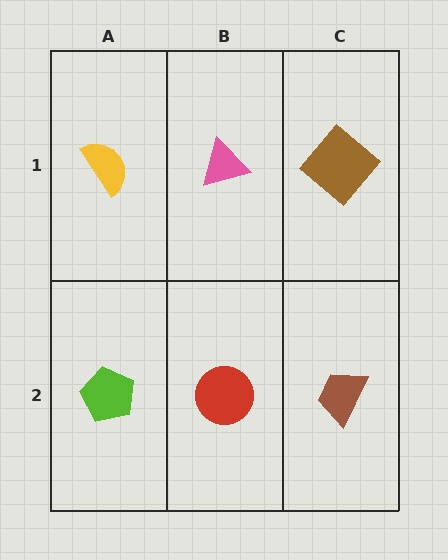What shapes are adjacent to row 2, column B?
A pink triangle (row 1, column B), a lime pentagon (row 2, column A), a brown trapezoid (row 2, column C).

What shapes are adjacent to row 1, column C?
A brown trapezoid (row 2, column C), a pink triangle (row 1, column B).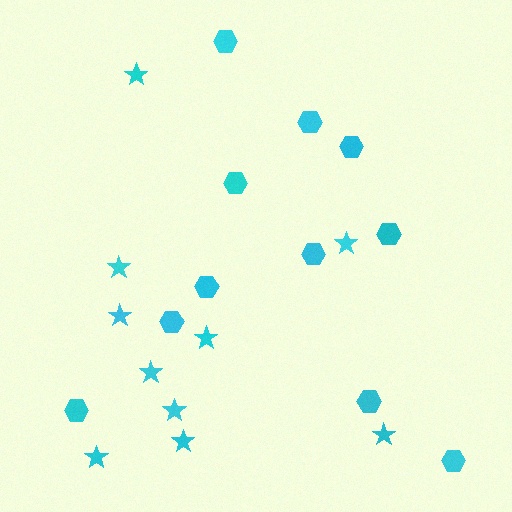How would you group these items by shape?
There are 2 groups: one group of hexagons (11) and one group of stars (10).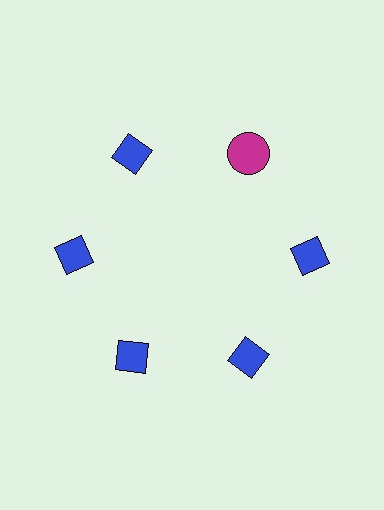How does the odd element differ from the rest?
It differs in both color (magenta instead of blue) and shape (circle instead of diamond).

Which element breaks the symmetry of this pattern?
The magenta circle at roughly the 1 o'clock position breaks the symmetry. All other shapes are blue diamonds.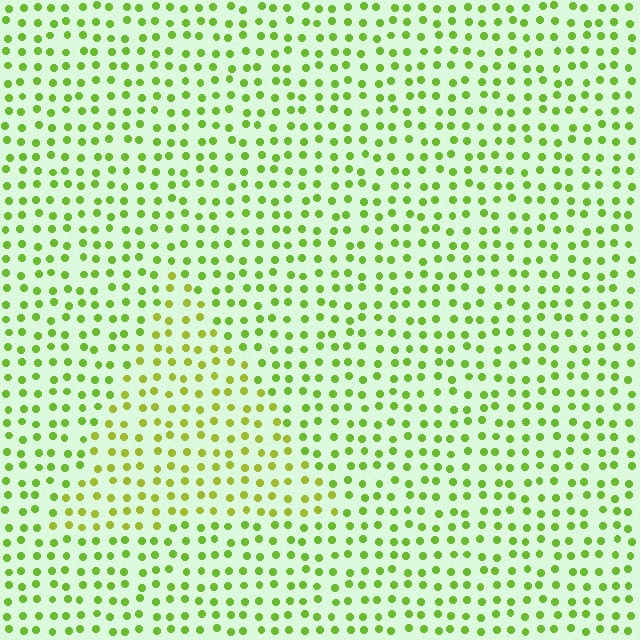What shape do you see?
I see a triangle.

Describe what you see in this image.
The image is filled with small lime elements in a uniform arrangement. A triangle-shaped region is visible where the elements are tinted to a slightly different hue, forming a subtle color boundary.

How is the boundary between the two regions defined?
The boundary is defined purely by a slight shift in hue (about 22 degrees). Spacing, size, and orientation are identical on both sides.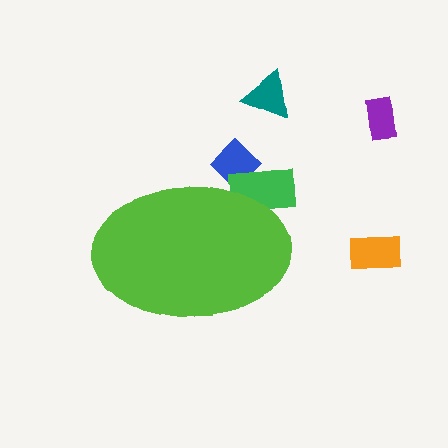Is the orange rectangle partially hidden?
No, the orange rectangle is fully visible.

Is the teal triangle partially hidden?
No, the teal triangle is fully visible.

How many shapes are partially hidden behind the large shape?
2 shapes are partially hidden.